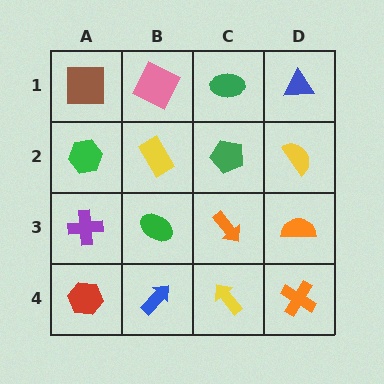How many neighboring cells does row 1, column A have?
2.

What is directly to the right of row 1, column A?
A pink square.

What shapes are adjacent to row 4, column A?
A purple cross (row 3, column A), a blue arrow (row 4, column B).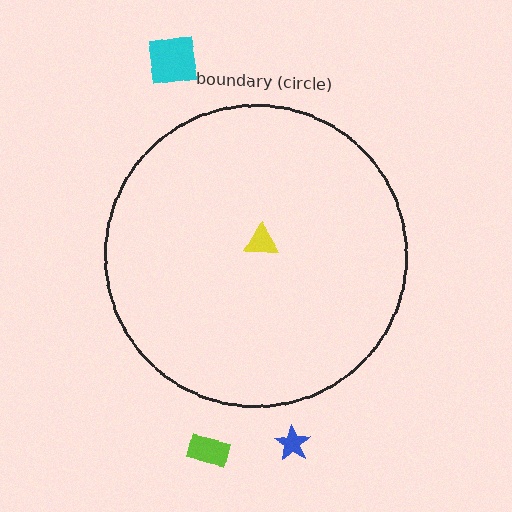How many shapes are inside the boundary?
1 inside, 3 outside.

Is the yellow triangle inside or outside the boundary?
Inside.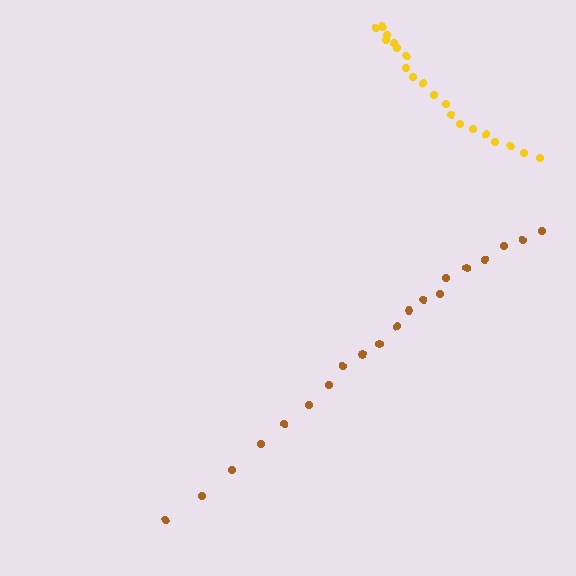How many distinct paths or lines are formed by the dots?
There are 2 distinct paths.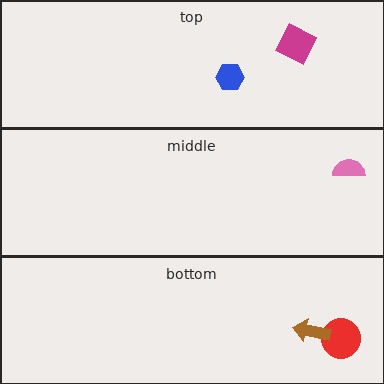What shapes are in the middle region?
The pink semicircle.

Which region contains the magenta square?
The top region.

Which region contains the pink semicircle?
The middle region.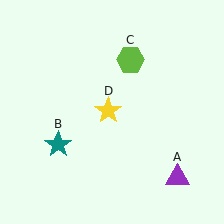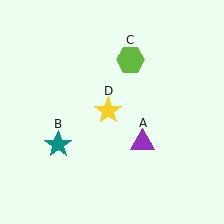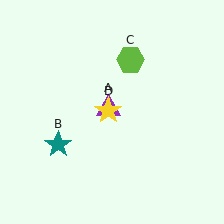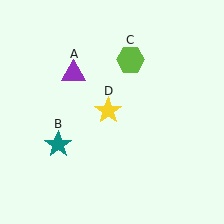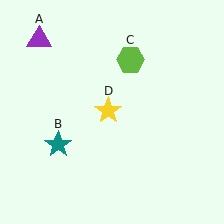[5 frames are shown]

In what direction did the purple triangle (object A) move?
The purple triangle (object A) moved up and to the left.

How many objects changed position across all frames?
1 object changed position: purple triangle (object A).